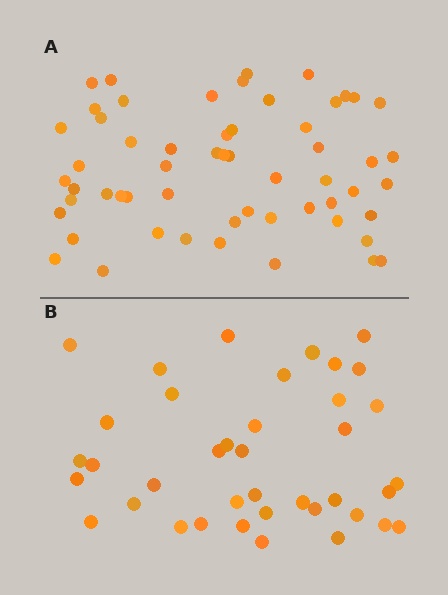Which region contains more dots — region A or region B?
Region A (the top region) has more dots.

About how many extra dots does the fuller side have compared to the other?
Region A has approximately 20 more dots than region B.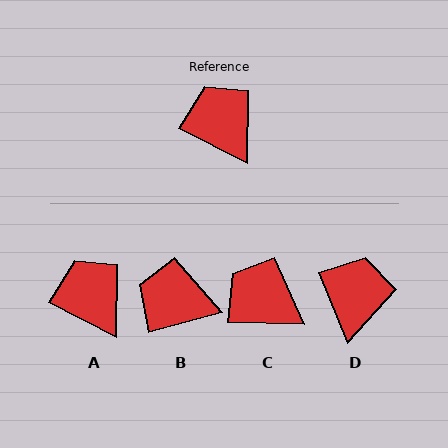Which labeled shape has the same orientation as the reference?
A.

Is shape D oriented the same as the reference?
No, it is off by about 41 degrees.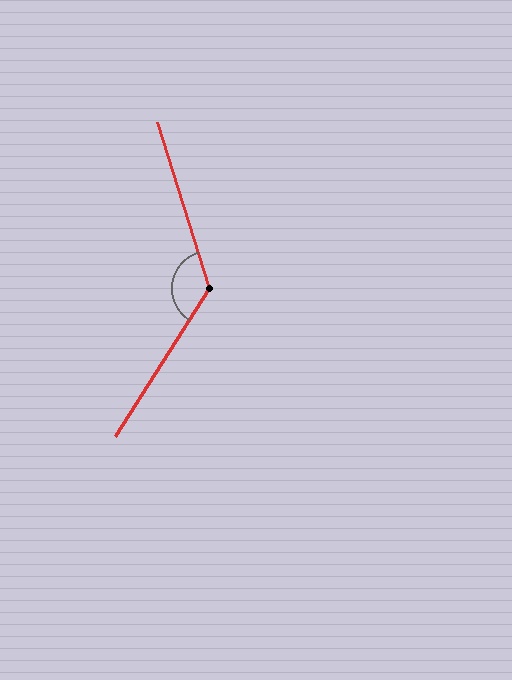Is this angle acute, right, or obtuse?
It is obtuse.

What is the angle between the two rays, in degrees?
Approximately 130 degrees.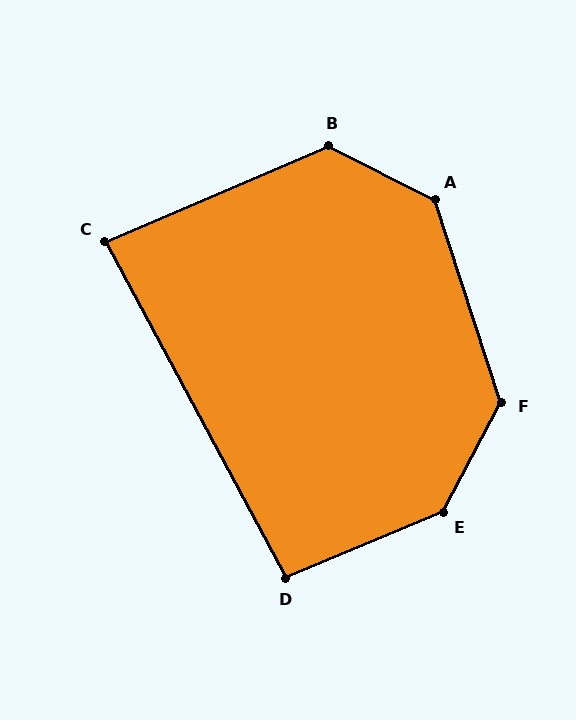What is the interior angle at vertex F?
Approximately 134 degrees (obtuse).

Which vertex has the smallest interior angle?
C, at approximately 85 degrees.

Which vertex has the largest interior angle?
E, at approximately 140 degrees.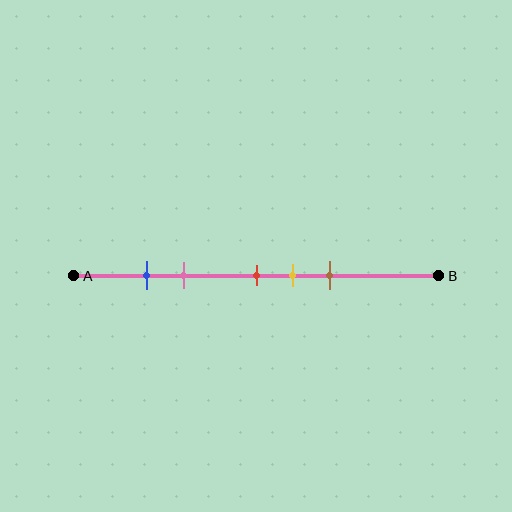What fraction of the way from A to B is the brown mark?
The brown mark is approximately 70% (0.7) of the way from A to B.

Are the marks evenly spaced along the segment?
No, the marks are not evenly spaced.